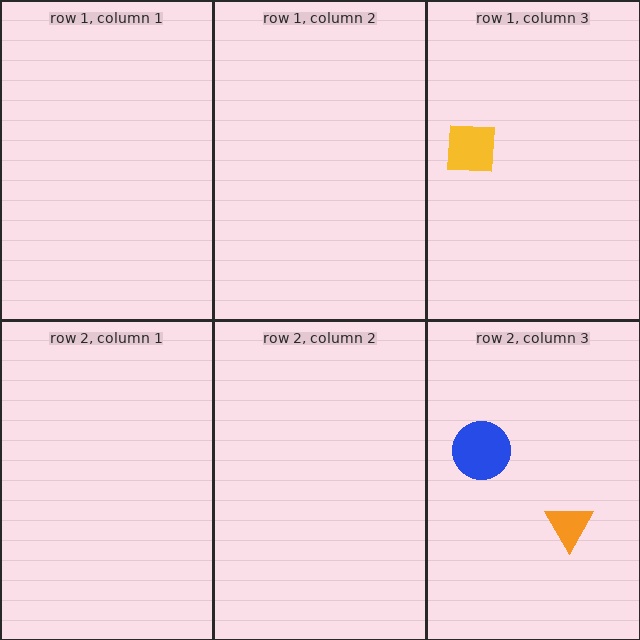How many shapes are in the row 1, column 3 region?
1.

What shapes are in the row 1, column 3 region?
The yellow square.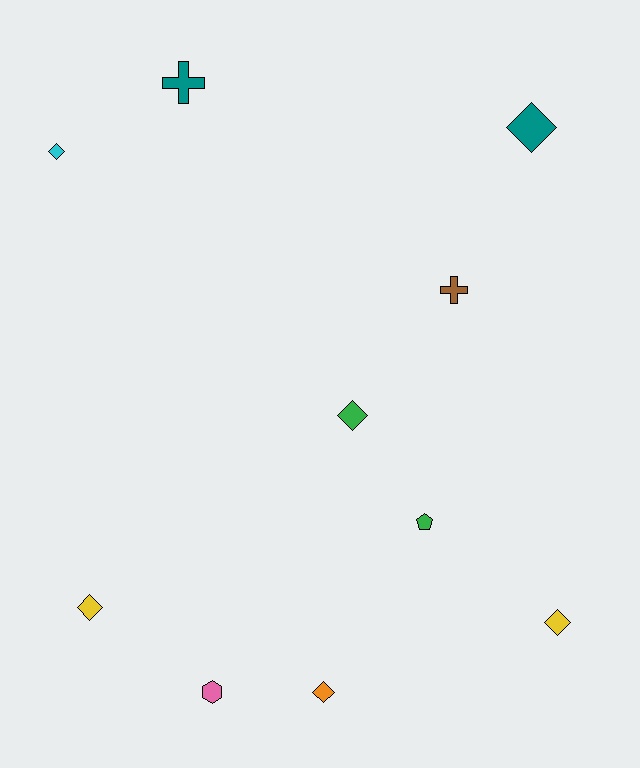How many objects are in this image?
There are 10 objects.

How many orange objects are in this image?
There is 1 orange object.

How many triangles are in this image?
There are no triangles.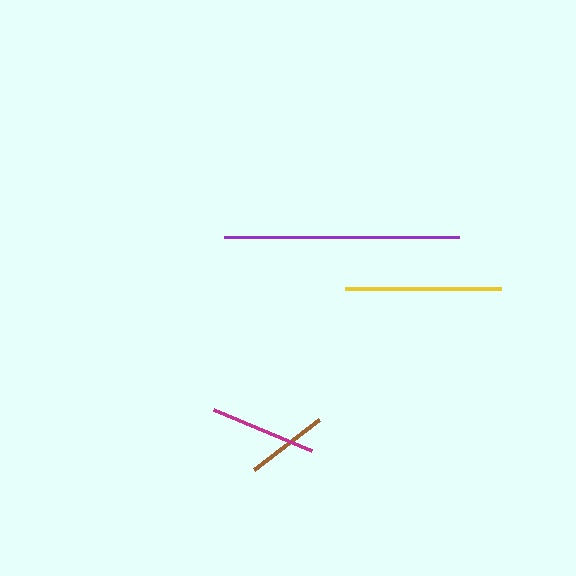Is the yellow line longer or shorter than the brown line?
The yellow line is longer than the brown line.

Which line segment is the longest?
The purple line is the longest at approximately 235 pixels.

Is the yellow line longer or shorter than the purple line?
The purple line is longer than the yellow line.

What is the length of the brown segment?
The brown segment is approximately 81 pixels long.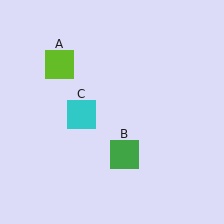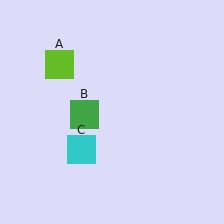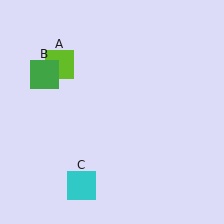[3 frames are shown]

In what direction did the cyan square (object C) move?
The cyan square (object C) moved down.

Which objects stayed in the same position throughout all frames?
Lime square (object A) remained stationary.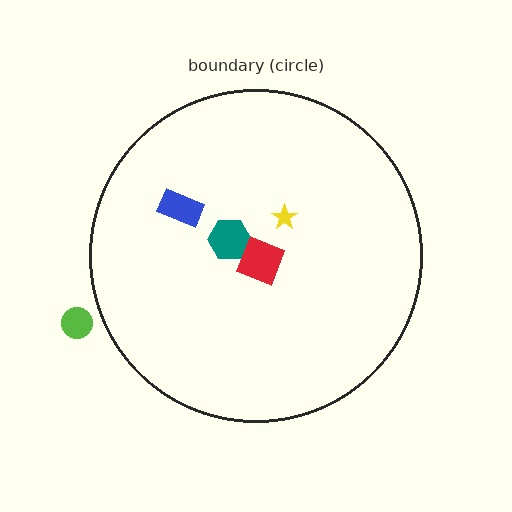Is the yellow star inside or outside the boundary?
Inside.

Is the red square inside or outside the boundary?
Inside.